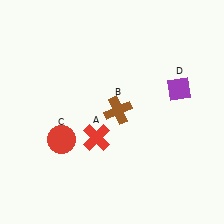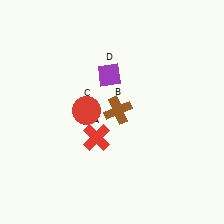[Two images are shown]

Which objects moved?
The objects that moved are: the red circle (C), the purple diamond (D).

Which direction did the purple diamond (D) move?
The purple diamond (D) moved left.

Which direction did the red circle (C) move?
The red circle (C) moved up.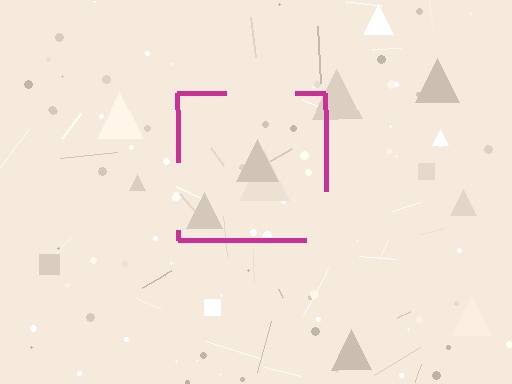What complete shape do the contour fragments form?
The contour fragments form a square.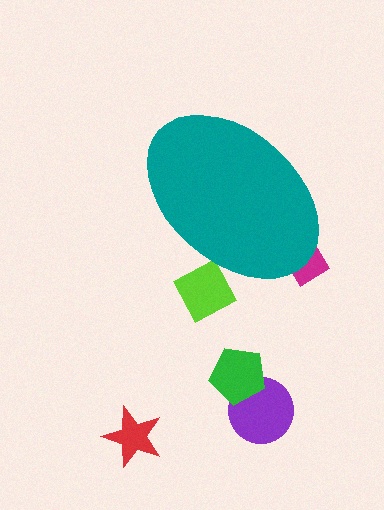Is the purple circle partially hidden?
No, the purple circle is fully visible.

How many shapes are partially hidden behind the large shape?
2 shapes are partially hidden.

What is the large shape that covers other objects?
A teal ellipse.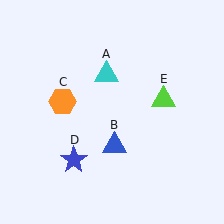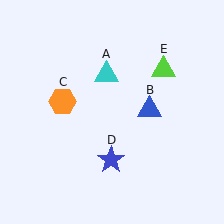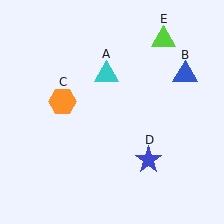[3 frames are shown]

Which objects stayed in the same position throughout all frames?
Cyan triangle (object A) and orange hexagon (object C) remained stationary.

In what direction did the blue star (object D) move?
The blue star (object D) moved right.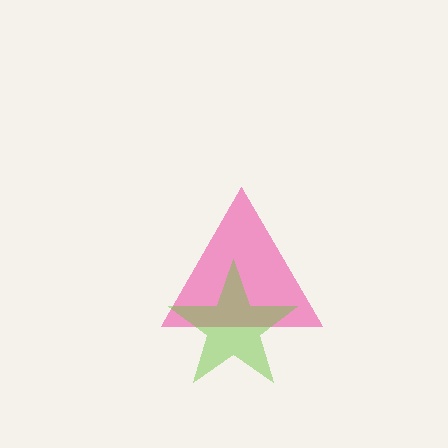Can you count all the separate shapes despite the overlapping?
Yes, there are 2 separate shapes.